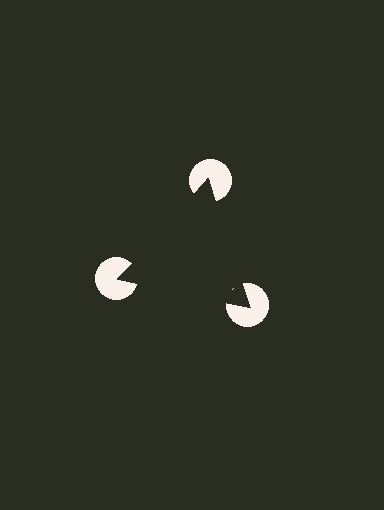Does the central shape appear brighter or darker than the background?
It typically appears slightly darker than the background, even though no actual brightness change is drawn.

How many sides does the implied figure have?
3 sides.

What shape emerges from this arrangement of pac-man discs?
An illusory triangle — its edges are inferred from the aligned wedge cuts in the pac-man discs, not physically drawn.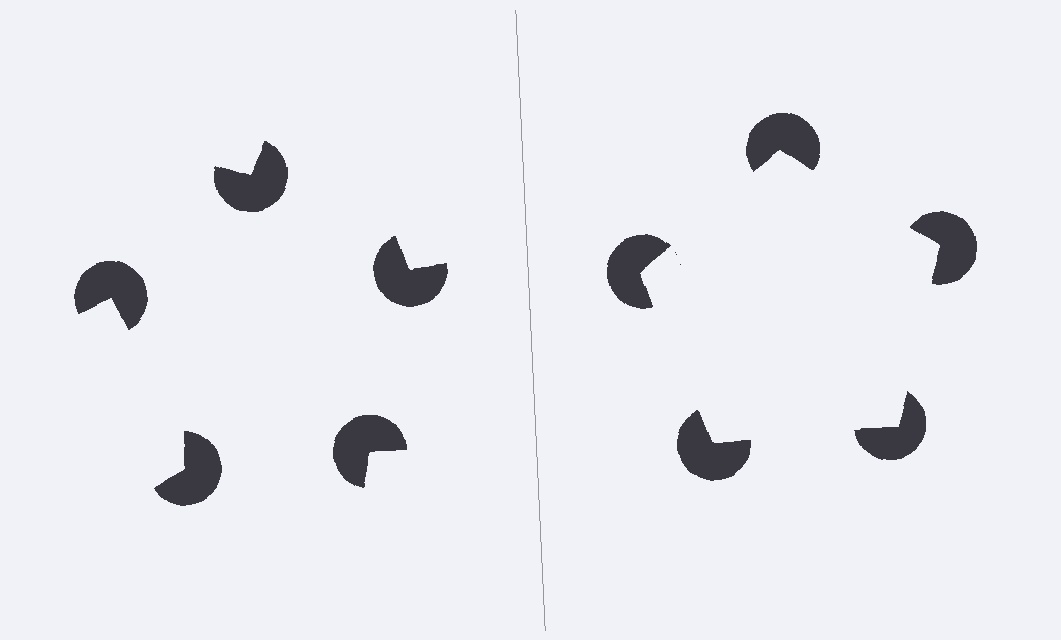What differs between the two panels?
The pac-man discs are positioned identically on both sides; only the wedge orientations differ. On the right they align to a pentagon; on the left they are misaligned.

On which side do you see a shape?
An illusory pentagon appears on the right side. On the left side the wedge cuts are rotated, so no coherent shape forms.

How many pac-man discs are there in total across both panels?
10 — 5 on each side.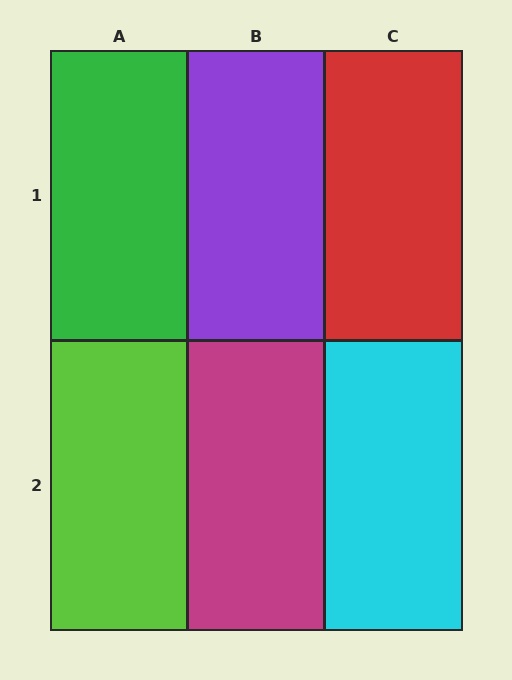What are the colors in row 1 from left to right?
Green, purple, red.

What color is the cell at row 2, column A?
Lime.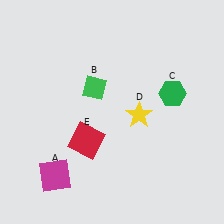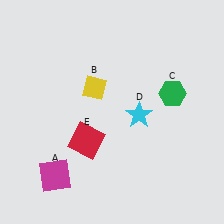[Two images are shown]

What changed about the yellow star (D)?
In Image 1, D is yellow. In Image 2, it changed to cyan.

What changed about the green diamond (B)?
In Image 1, B is green. In Image 2, it changed to yellow.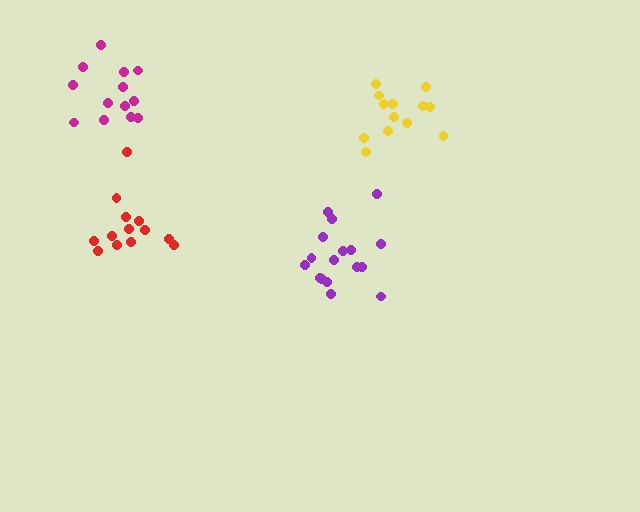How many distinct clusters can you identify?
There are 4 distinct clusters.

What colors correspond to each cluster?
The clusters are colored: magenta, yellow, red, purple.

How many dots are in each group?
Group 1: 13 dots, Group 2: 13 dots, Group 3: 13 dots, Group 4: 17 dots (56 total).